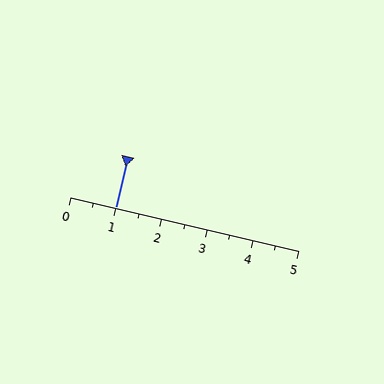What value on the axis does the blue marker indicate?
The marker indicates approximately 1.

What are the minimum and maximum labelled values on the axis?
The axis runs from 0 to 5.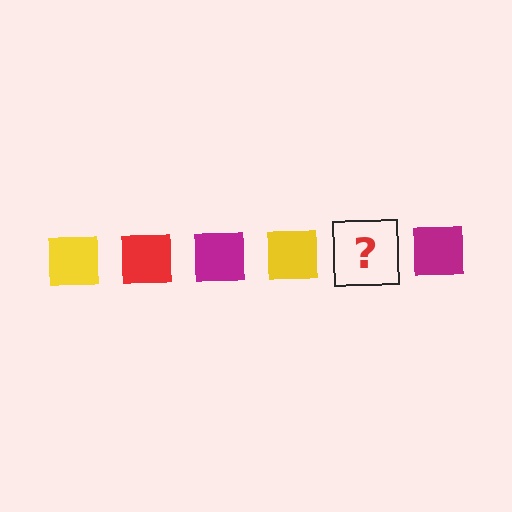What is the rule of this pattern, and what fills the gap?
The rule is that the pattern cycles through yellow, red, magenta squares. The gap should be filled with a red square.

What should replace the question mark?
The question mark should be replaced with a red square.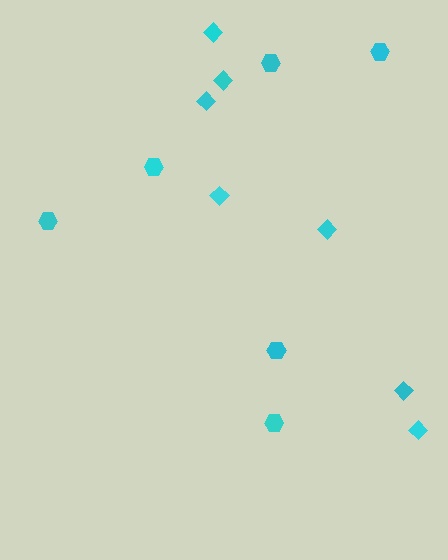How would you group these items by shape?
There are 2 groups: one group of diamonds (7) and one group of hexagons (6).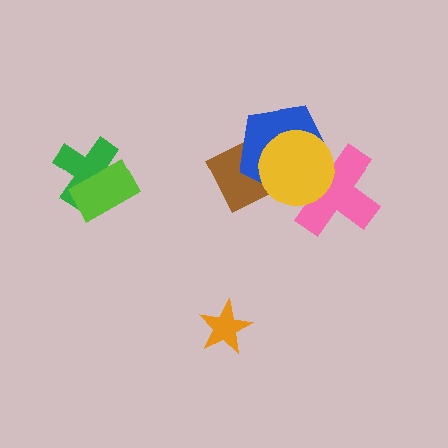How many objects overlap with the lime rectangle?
1 object overlaps with the lime rectangle.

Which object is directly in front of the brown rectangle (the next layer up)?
The blue pentagon is directly in front of the brown rectangle.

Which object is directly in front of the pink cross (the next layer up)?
The brown rectangle is directly in front of the pink cross.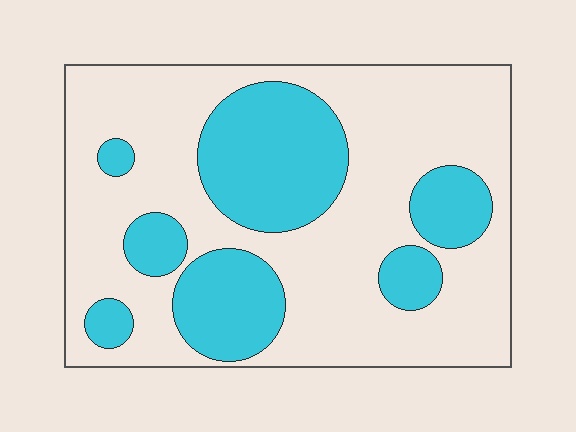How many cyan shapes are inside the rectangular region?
7.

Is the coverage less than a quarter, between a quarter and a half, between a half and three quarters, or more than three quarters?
Between a quarter and a half.